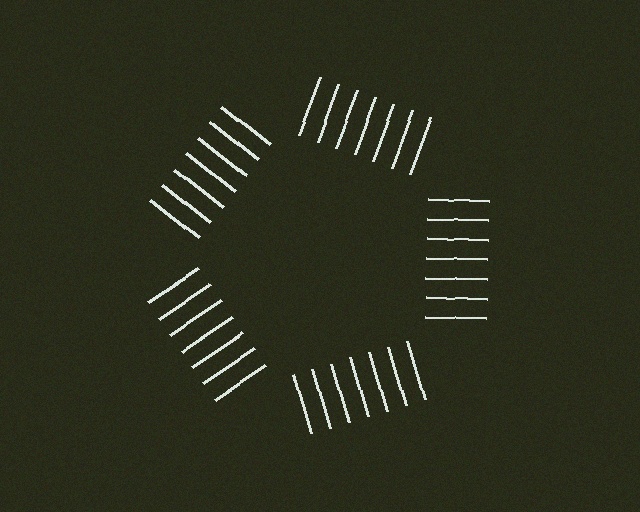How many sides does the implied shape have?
5 sides — the line-ends trace a pentagon.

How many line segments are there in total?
35 — 7 along each of the 5 edges.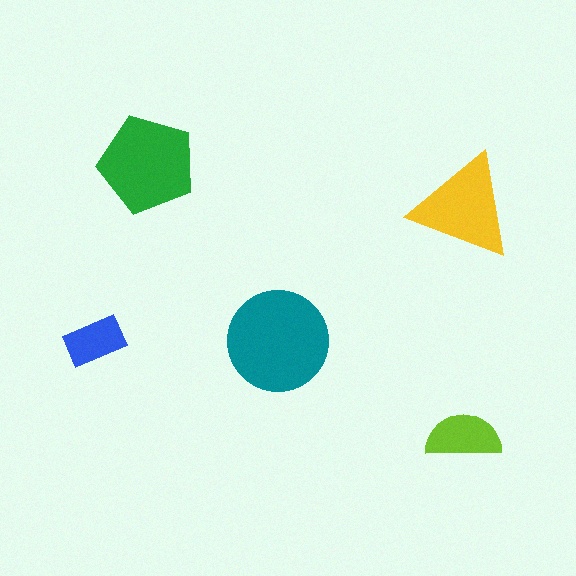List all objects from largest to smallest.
The teal circle, the green pentagon, the yellow triangle, the lime semicircle, the blue rectangle.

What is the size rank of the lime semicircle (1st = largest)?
4th.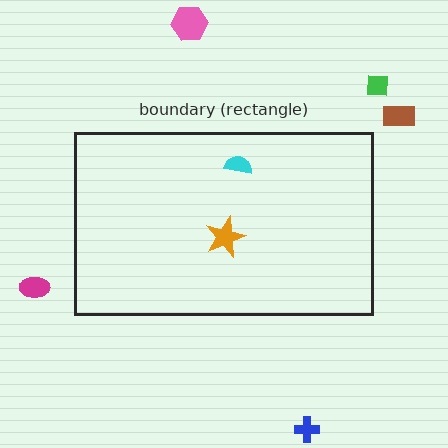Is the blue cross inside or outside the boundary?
Outside.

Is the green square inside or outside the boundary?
Outside.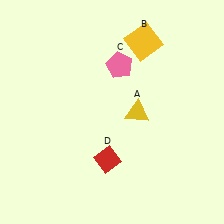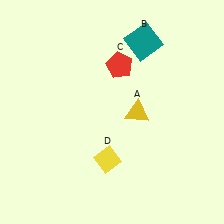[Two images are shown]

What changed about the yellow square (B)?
In Image 1, B is yellow. In Image 2, it changed to teal.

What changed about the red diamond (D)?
In Image 1, D is red. In Image 2, it changed to yellow.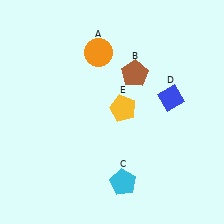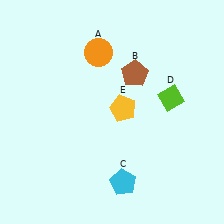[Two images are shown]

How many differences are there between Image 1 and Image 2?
There is 1 difference between the two images.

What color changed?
The diamond (D) changed from blue in Image 1 to lime in Image 2.